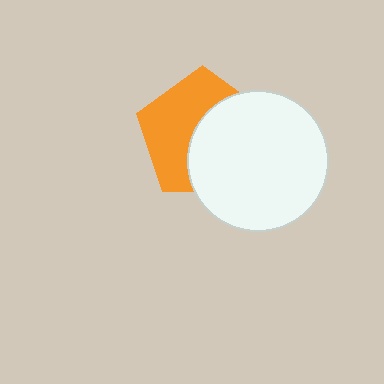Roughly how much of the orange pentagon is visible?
About half of it is visible (roughly 50%).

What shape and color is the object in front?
The object in front is a white circle.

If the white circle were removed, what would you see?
You would see the complete orange pentagon.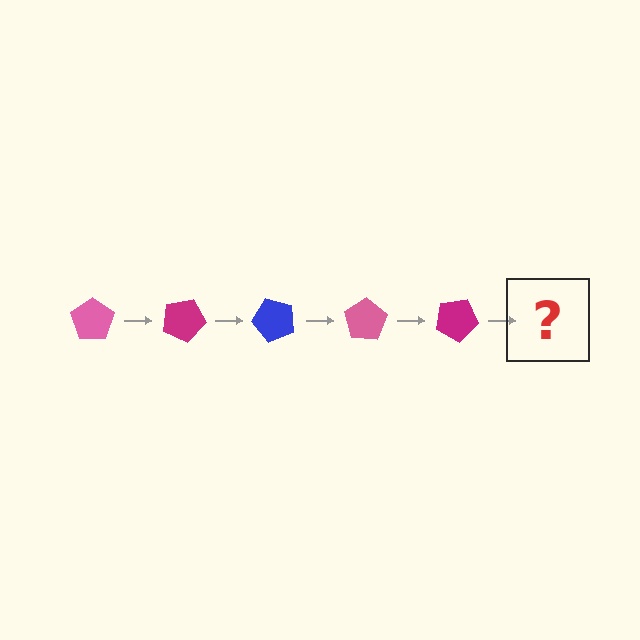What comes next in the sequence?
The next element should be a blue pentagon, rotated 125 degrees from the start.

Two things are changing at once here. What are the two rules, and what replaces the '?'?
The two rules are that it rotates 25 degrees each step and the color cycles through pink, magenta, and blue. The '?' should be a blue pentagon, rotated 125 degrees from the start.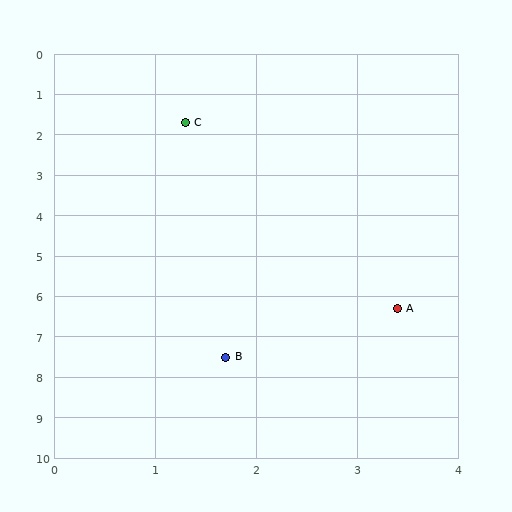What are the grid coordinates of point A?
Point A is at approximately (3.4, 6.3).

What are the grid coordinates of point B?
Point B is at approximately (1.7, 7.5).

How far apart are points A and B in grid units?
Points A and B are about 2.1 grid units apart.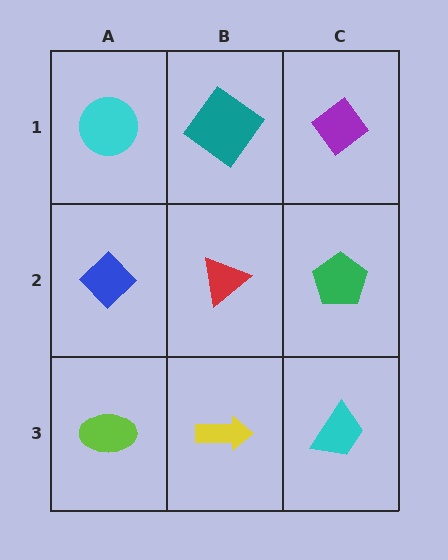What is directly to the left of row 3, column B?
A lime ellipse.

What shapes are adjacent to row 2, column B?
A teal diamond (row 1, column B), a yellow arrow (row 3, column B), a blue diamond (row 2, column A), a green pentagon (row 2, column C).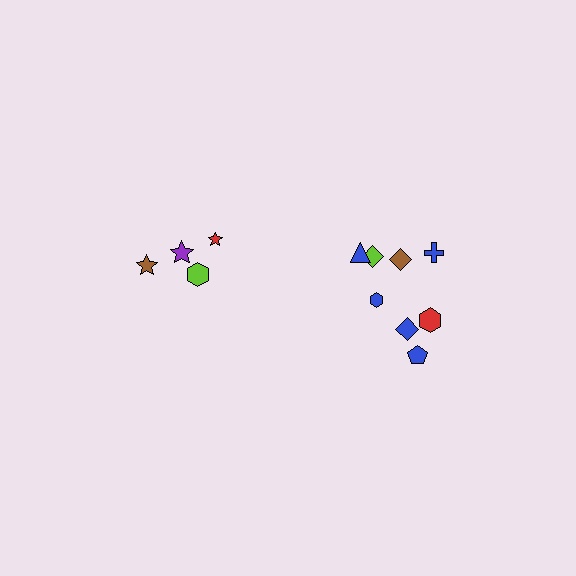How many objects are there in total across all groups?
There are 12 objects.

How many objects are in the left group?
There are 4 objects.